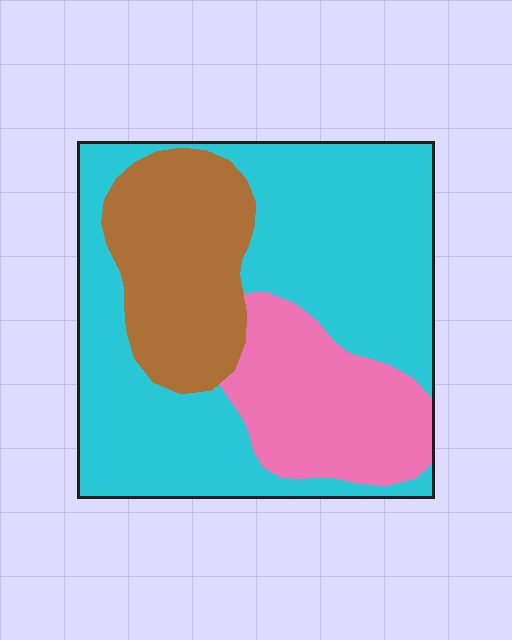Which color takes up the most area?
Cyan, at roughly 55%.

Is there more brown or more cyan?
Cyan.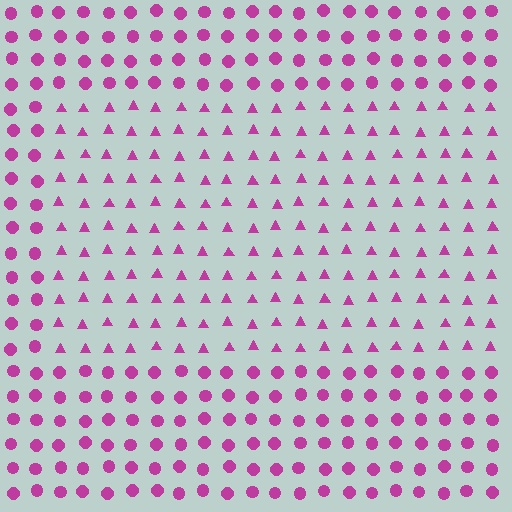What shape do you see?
I see a rectangle.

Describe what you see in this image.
The image is filled with small magenta elements arranged in a uniform grid. A rectangle-shaped region contains triangles, while the surrounding area contains circles. The boundary is defined purely by the change in element shape.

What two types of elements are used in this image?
The image uses triangles inside the rectangle region and circles outside it.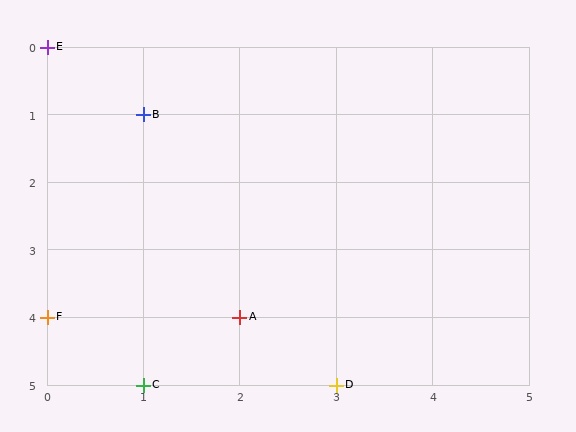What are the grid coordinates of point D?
Point D is at grid coordinates (3, 5).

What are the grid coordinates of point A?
Point A is at grid coordinates (2, 4).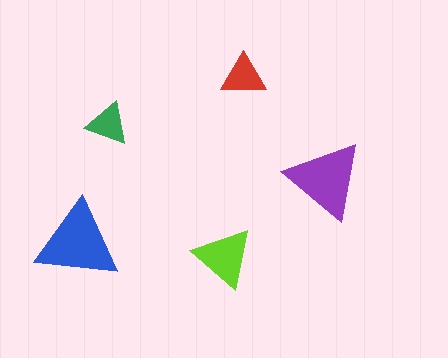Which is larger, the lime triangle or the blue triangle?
The blue one.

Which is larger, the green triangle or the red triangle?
The red one.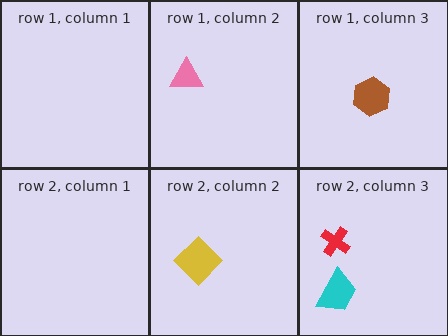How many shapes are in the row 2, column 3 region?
2.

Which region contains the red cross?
The row 2, column 3 region.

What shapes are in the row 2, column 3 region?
The cyan trapezoid, the red cross.